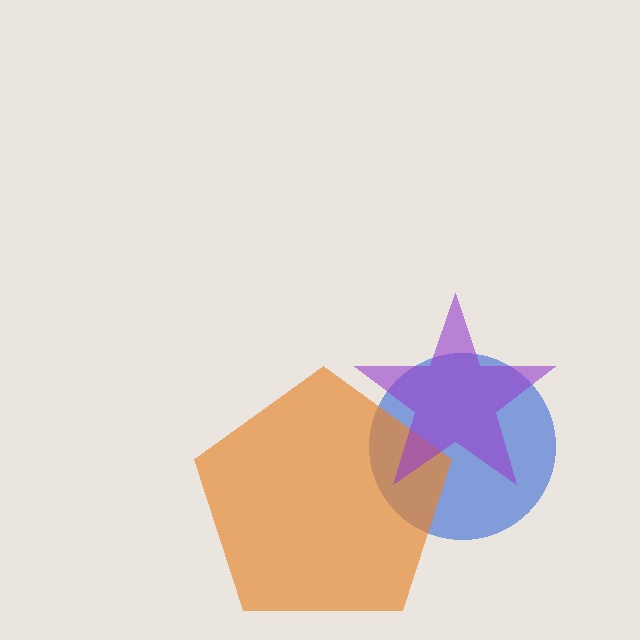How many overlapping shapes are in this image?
There are 3 overlapping shapes in the image.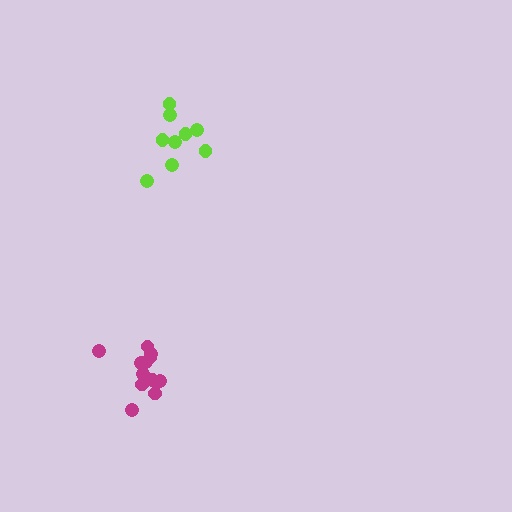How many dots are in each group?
Group 1: 13 dots, Group 2: 9 dots (22 total).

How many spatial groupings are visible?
There are 2 spatial groupings.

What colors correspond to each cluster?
The clusters are colored: magenta, lime.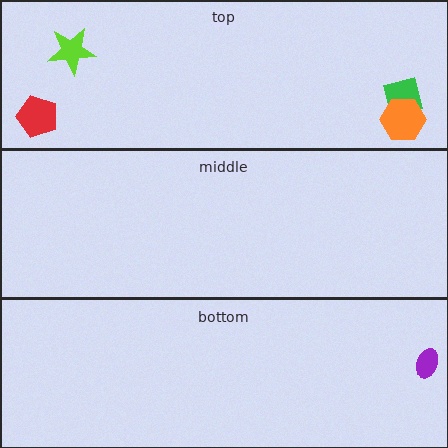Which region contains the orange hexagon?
The top region.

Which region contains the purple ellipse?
The bottom region.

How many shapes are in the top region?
4.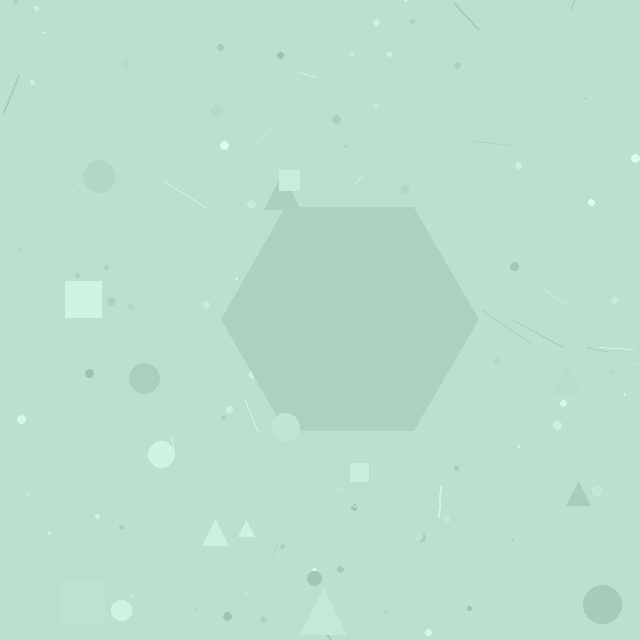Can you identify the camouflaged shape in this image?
The camouflaged shape is a hexagon.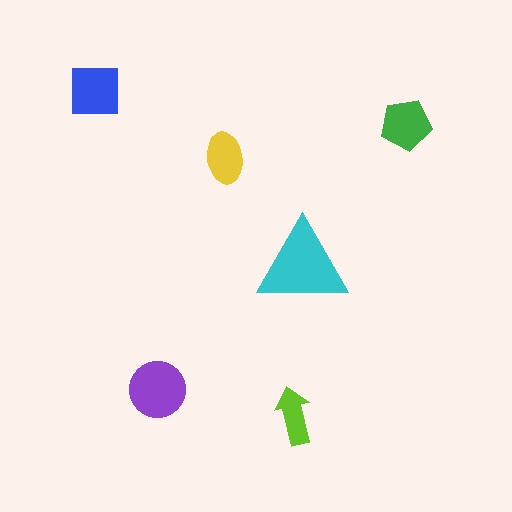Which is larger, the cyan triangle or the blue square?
The cyan triangle.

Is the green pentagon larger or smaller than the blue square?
Smaller.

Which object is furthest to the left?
The blue square is leftmost.